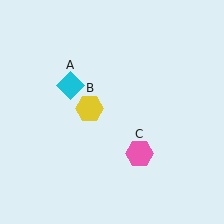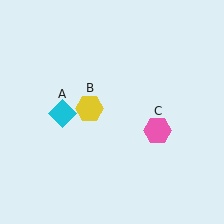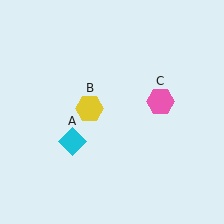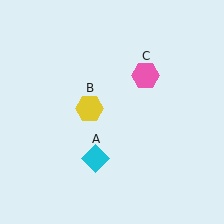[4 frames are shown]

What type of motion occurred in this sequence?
The cyan diamond (object A), pink hexagon (object C) rotated counterclockwise around the center of the scene.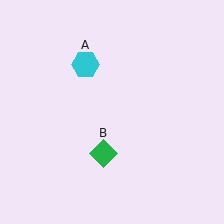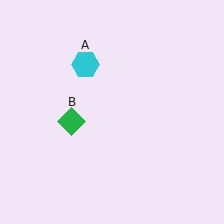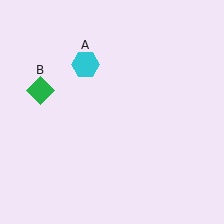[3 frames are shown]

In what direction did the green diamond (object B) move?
The green diamond (object B) moved up and to the left.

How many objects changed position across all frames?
1 object changed position: green diamond (object B).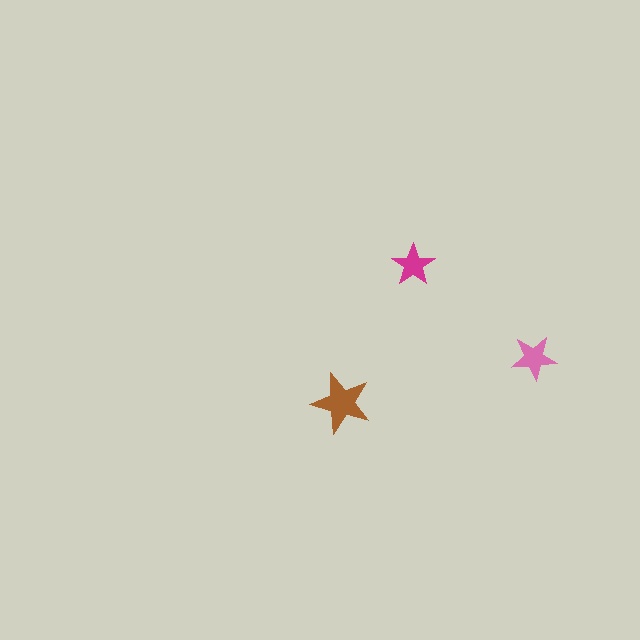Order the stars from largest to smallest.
the brown one, the pink one, the magenta one.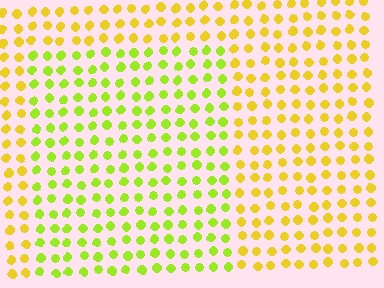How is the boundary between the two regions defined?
The boundary is defined purely by a slight shift in hue (about 33 degrees). Spacing, size, and orientation are identical on both sides.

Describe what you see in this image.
The image is filled with small yellow elements in a uniform arrangement. A rectangle-shaped region is visible where the elements are tinted to a slightly different hue, forming a subtle color boundary.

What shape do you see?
I see a rectangle.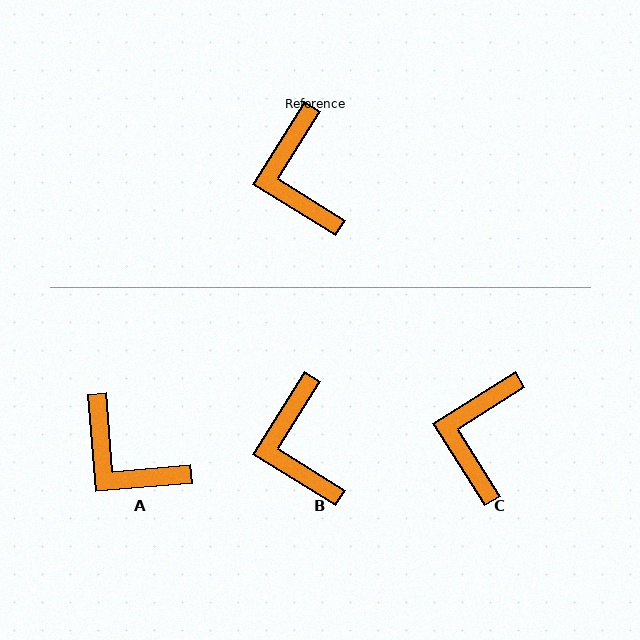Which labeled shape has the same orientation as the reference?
B.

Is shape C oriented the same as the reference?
No, it is off by about 26 degrees.